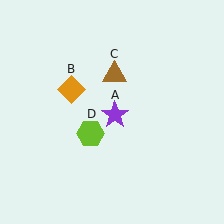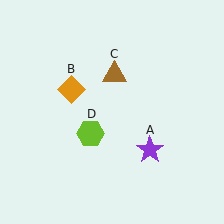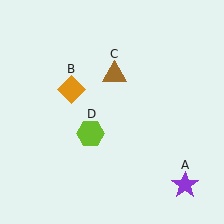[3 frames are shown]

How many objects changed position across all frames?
1 object changed position: purple star (object A).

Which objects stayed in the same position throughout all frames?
Orange diamond (object B) and brown triangle (object C) and lime hexagon (object D) remained stationary.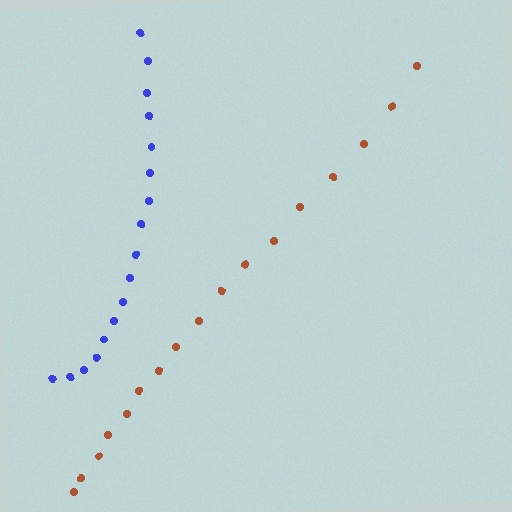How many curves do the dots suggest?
There are 2 distinct paths.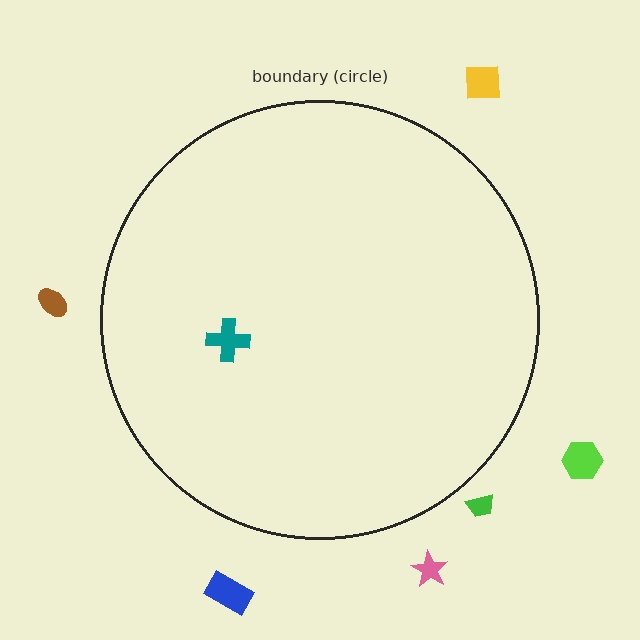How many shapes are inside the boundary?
1 inside, 6 outside.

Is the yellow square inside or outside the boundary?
Outside.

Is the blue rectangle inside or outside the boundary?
Outside.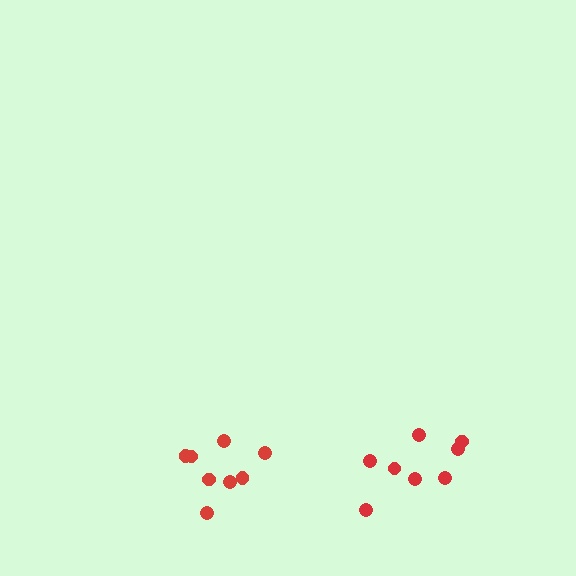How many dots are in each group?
Group 1: 8 dots, Group 2: 8 dots (16 total).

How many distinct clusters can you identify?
There are 2 distinct clusters.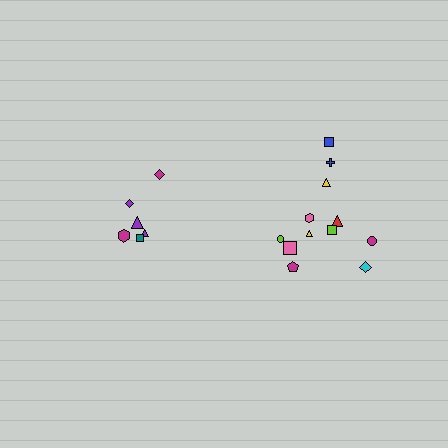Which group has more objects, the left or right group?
The right group.